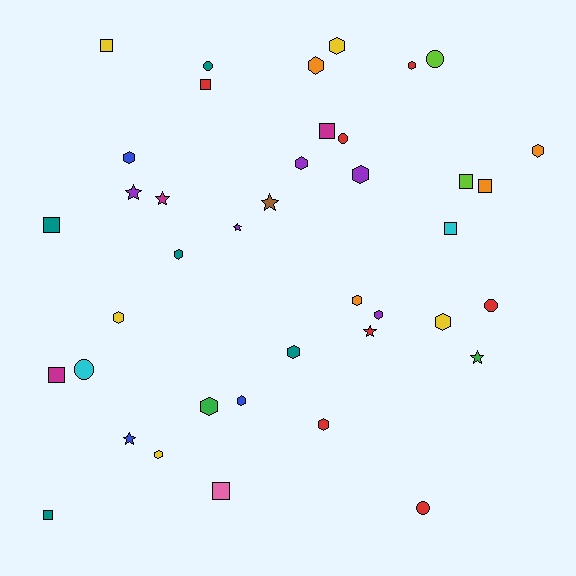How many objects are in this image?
There are 40 objects.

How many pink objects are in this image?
There is 1 pink object.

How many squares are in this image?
There are 10 squares.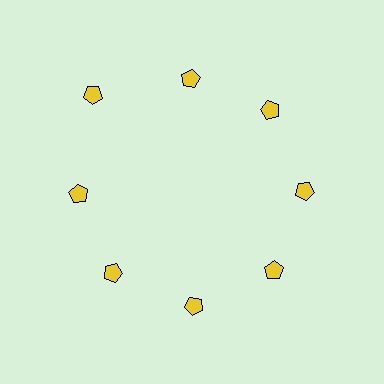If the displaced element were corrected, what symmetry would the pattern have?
It would have 8-fold rotational symmetry — the pattern would map onto itself every 45 degrees.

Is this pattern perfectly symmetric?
No. The 8 yellow pentagons are arranged in a ring, but one element near the 10 o'clock position is pushed outward from the center, breaking the 8-fold rotational symmetry.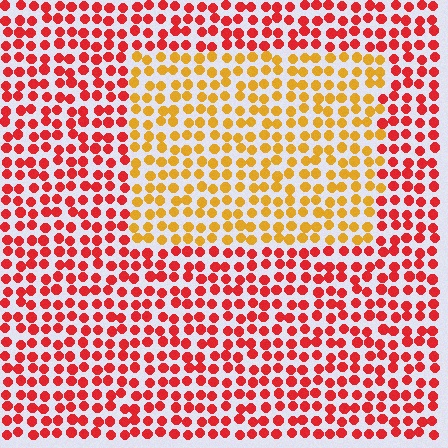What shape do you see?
I see a rectangle.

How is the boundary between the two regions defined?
The boundary is defined purely by a slight shift in hue (about 44 degrees). Spacing, size, and orientation are identical on both sides.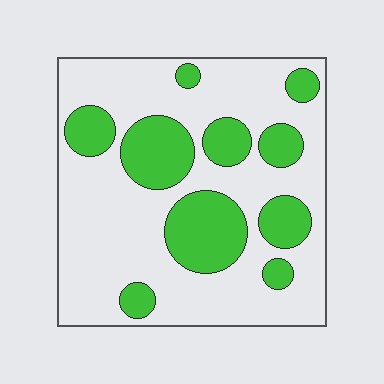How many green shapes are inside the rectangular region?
10.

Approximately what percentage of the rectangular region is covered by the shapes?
Approximately 30%.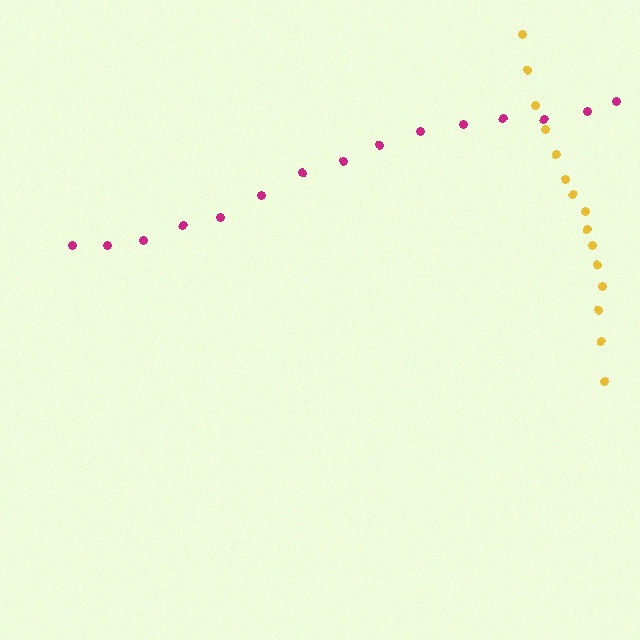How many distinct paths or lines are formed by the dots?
There are 2 distinct paths.